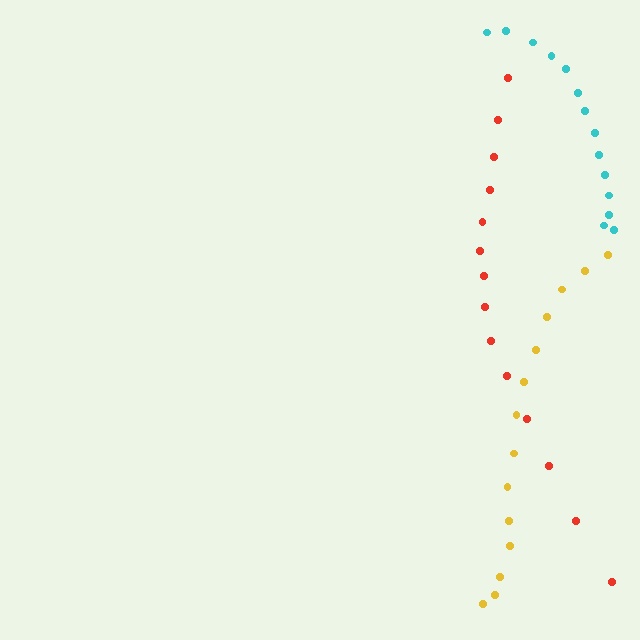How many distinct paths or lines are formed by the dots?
There are 3 distinct paths.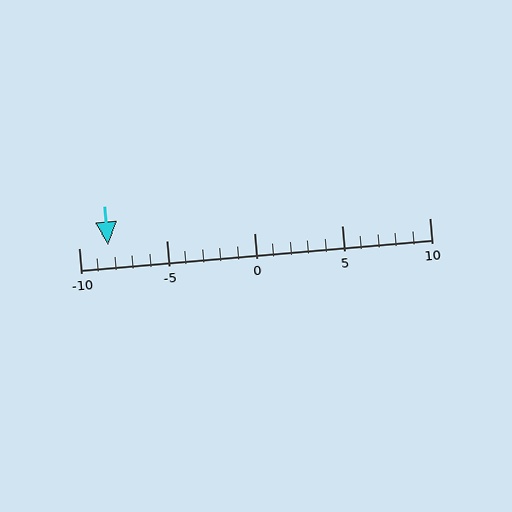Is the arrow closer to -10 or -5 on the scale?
The arrow is closer to -10.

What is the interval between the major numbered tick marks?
The major tick marks are spaced 5 units apart.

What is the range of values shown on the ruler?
The ruler shows values from -10 to 10.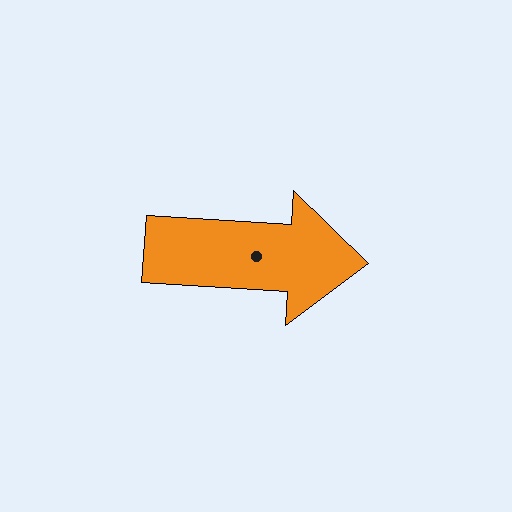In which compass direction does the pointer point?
East.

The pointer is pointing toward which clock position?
Roughly 3 o'clock.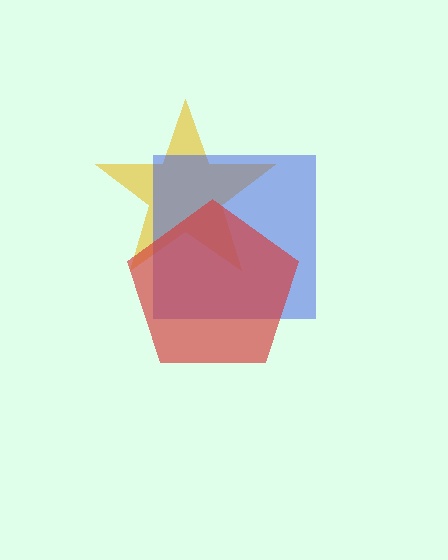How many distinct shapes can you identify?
There are 3 distinct shapes: a yellow star, a blue square, a red pentagon.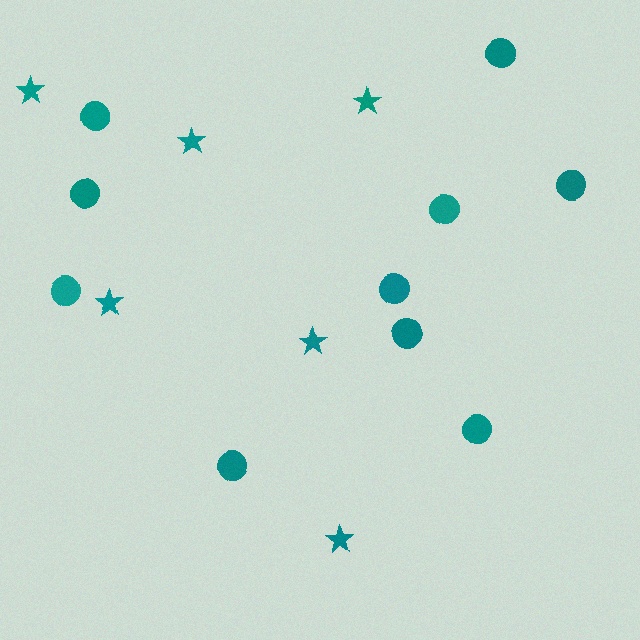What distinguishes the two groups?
There are 2 groups: one group of stars (6) and one group of circles (10).